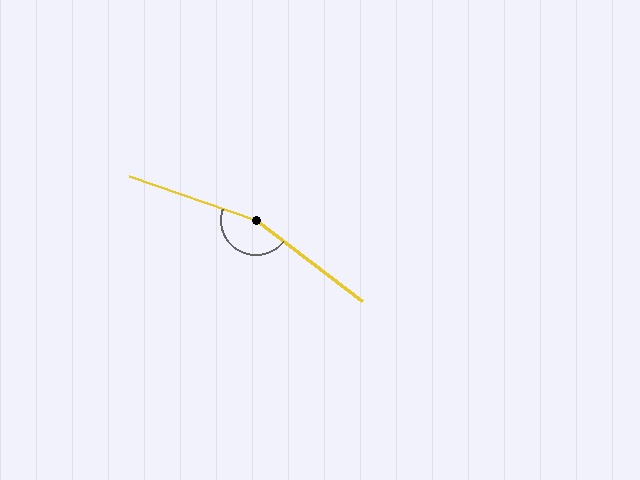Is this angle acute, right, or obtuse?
It is obtuse.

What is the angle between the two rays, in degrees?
Approximately 162 degrees.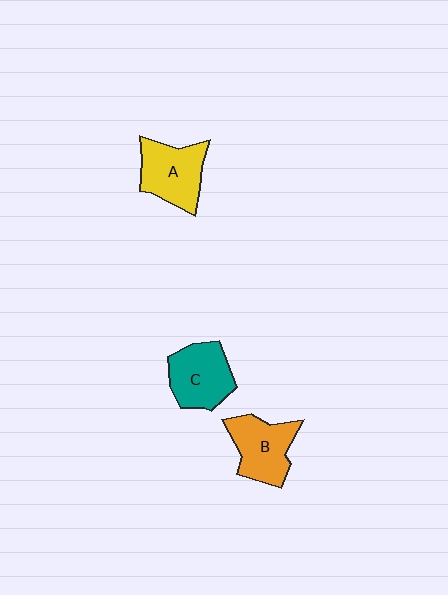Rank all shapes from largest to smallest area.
From largest to smallest: A (yellow), C (teal), B (orange).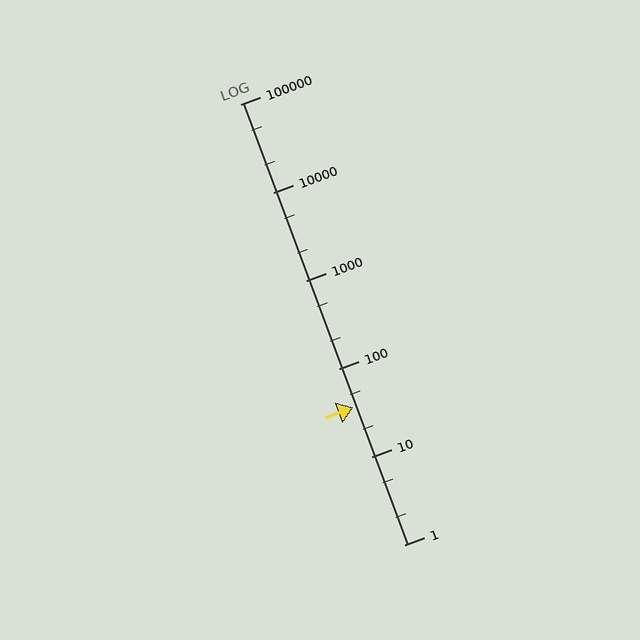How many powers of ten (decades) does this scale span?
The scale spans 5 decades, from 1 to 100000.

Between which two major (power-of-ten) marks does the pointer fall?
The pointer is between 10 and 100.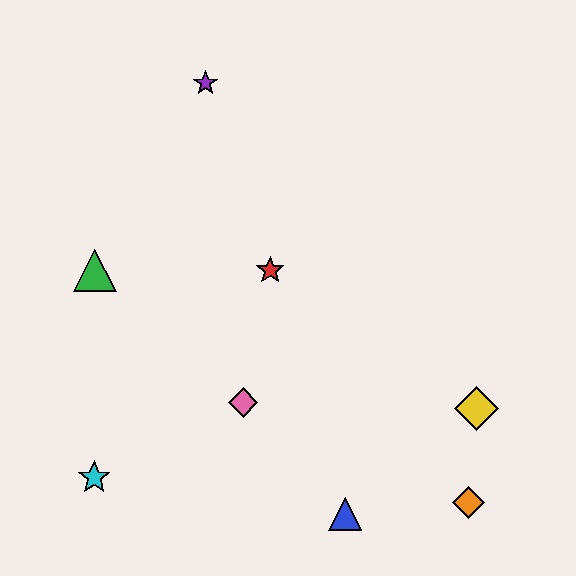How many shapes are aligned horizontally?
2 shapes (the red star, the green triangle) are aligned horizontally.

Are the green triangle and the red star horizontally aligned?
Yes, both are at y≈270.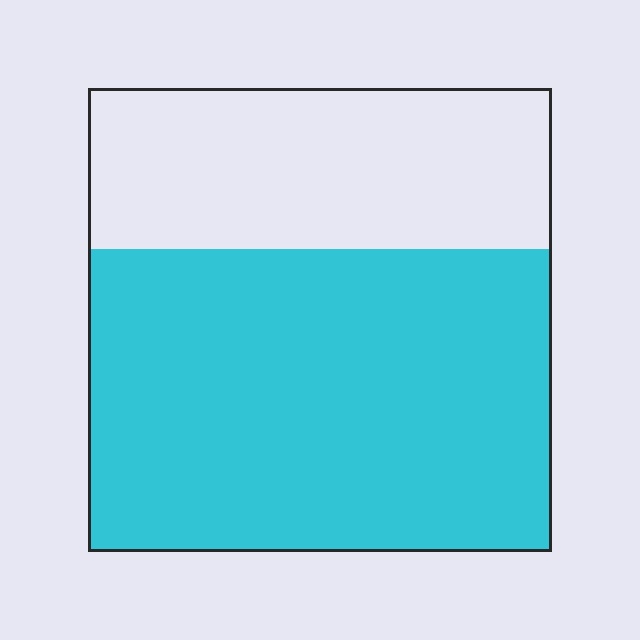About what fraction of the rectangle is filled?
About two thirds (2/3).